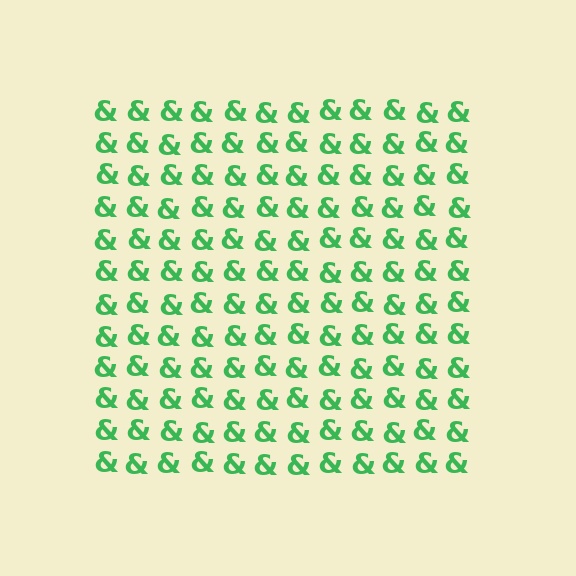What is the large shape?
The large shape is a square.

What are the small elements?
The small elements are ampersands.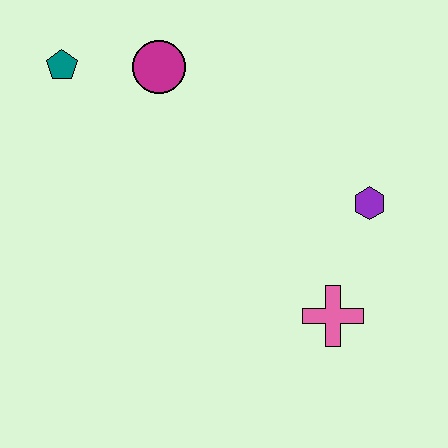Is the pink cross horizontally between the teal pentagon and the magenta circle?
No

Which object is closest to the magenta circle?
The teal pentagon is closest to the magenta circle.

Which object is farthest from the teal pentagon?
The pink cross is farthest from the teal pentagon.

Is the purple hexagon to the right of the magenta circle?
Yes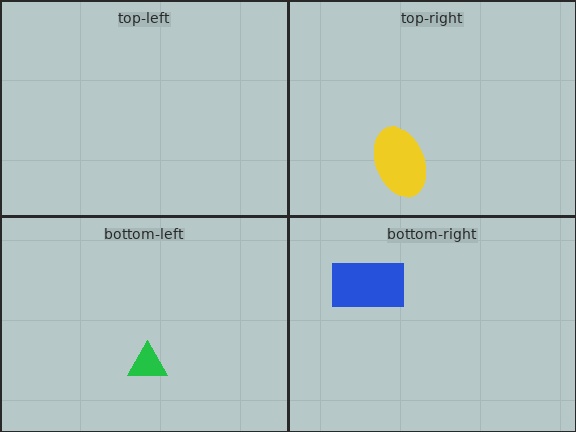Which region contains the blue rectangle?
The bottom-right region.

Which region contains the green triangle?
The bottom-left region.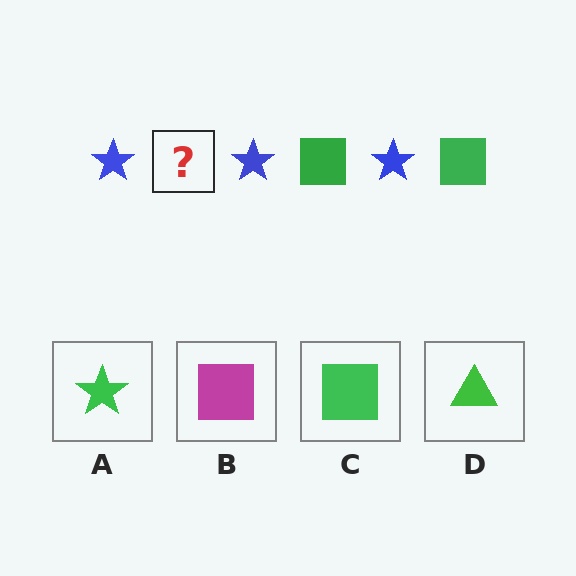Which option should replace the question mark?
Option C.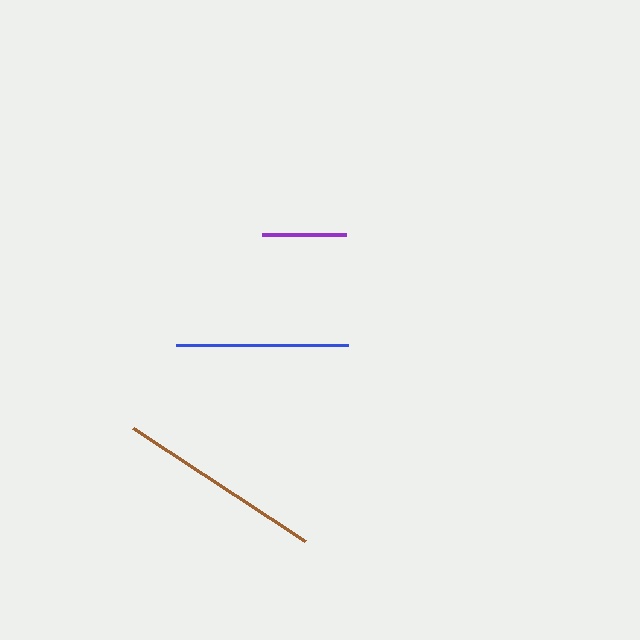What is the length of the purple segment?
The purple segment is approximately 83 pixels long.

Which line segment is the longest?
The brown line is the longest at approximately 206 pixels.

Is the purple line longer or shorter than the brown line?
The brown line is longer than the purple line.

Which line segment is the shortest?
The purple line is the shortest at approximately 83 pixels.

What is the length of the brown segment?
The brown segment is approximately 206 pixels long.